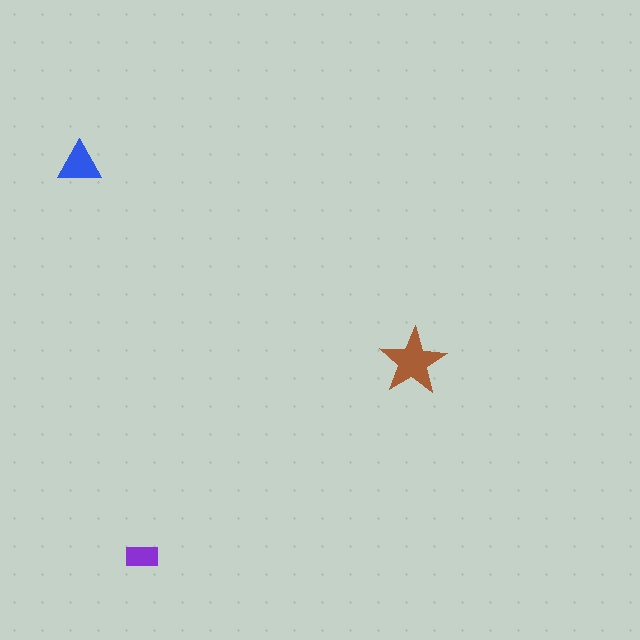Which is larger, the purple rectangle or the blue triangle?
The blue triangle.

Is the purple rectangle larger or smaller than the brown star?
Smaller.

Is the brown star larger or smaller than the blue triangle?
Larger.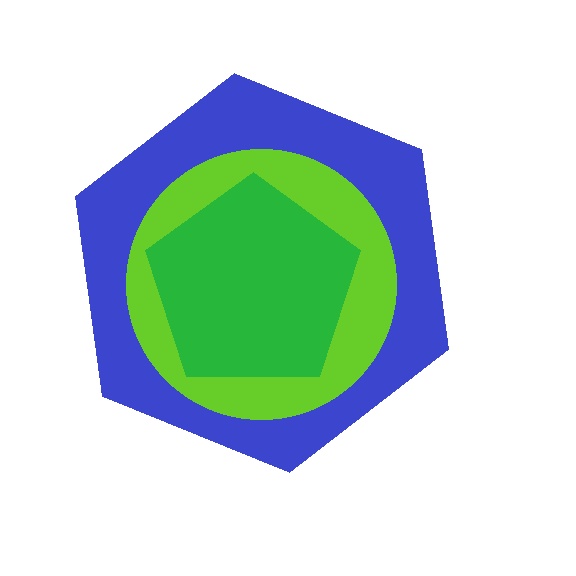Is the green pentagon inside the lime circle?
Yes.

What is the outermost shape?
The blue hexagon.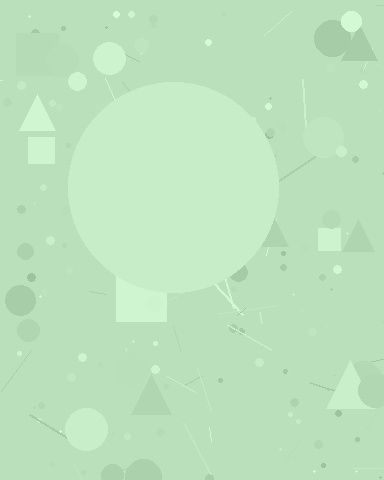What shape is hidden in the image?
A circle is hidden in the image.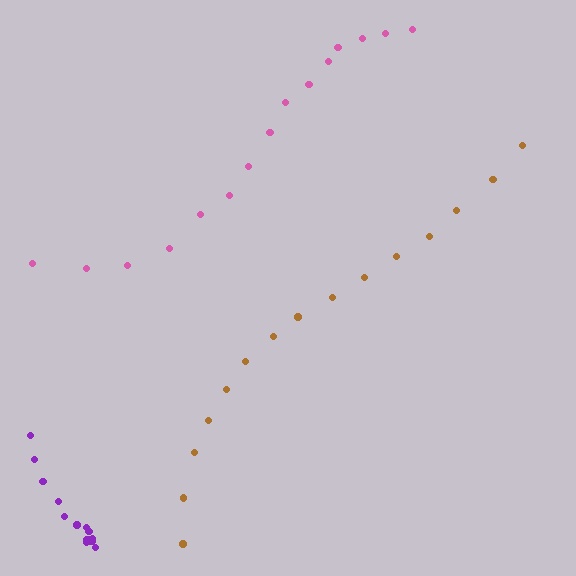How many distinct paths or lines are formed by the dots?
There are 3 distinct paths.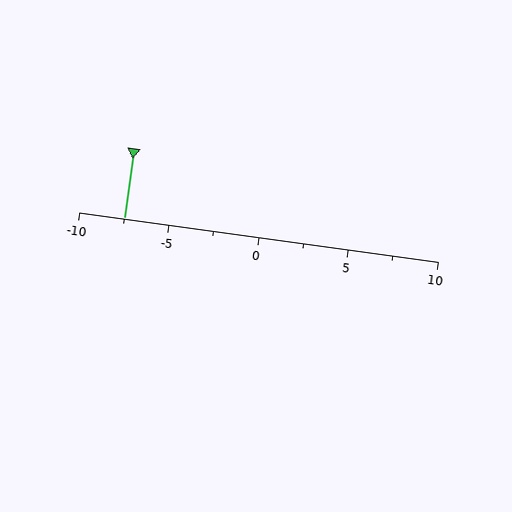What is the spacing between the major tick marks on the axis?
The major ticks are spaced 5 apart.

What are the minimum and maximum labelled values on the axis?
The axis runs from -10 to 10.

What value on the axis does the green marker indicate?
The marker indicates approximately -7.5.